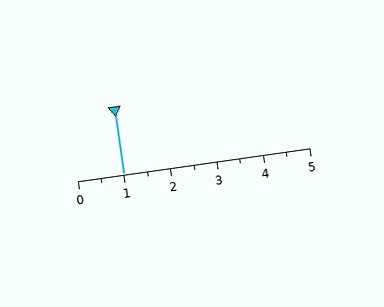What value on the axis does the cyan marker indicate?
The marker indicates approximately 1.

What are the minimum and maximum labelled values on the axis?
The axis runs from 0 to 5.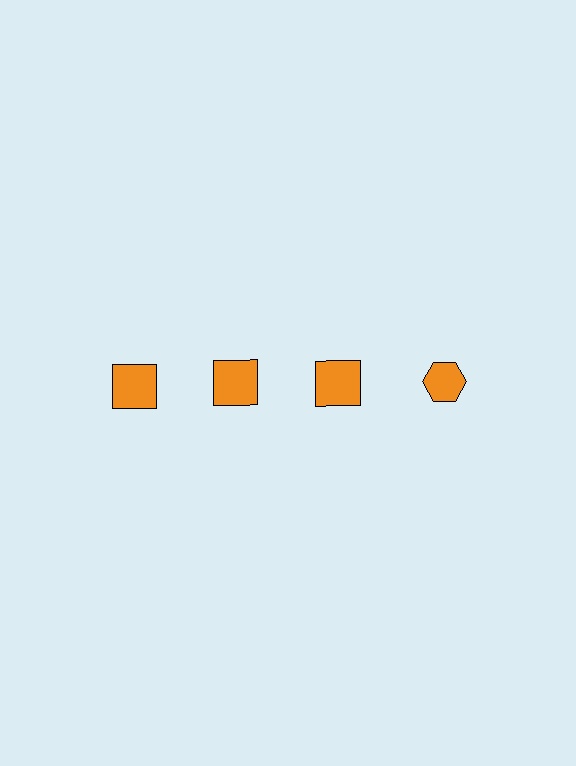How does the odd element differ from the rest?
It has a different shape: hexagon instead of square.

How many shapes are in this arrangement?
There are 4 shapes arranged in a grid pattern.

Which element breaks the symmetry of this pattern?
The orange hexagon in the top row, second from right column breaks the symmetry. All other shapes are orange squares.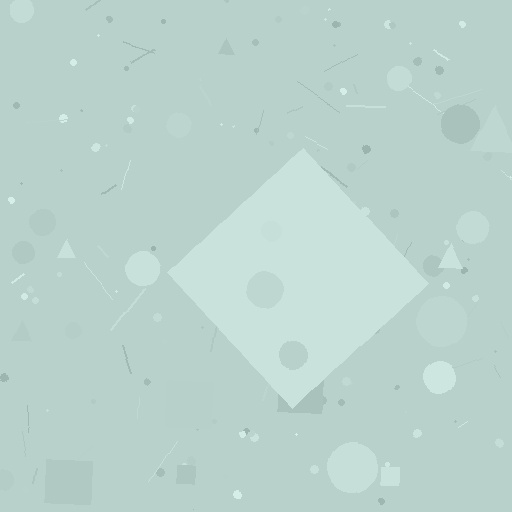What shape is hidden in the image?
A diamond is hidden in the image.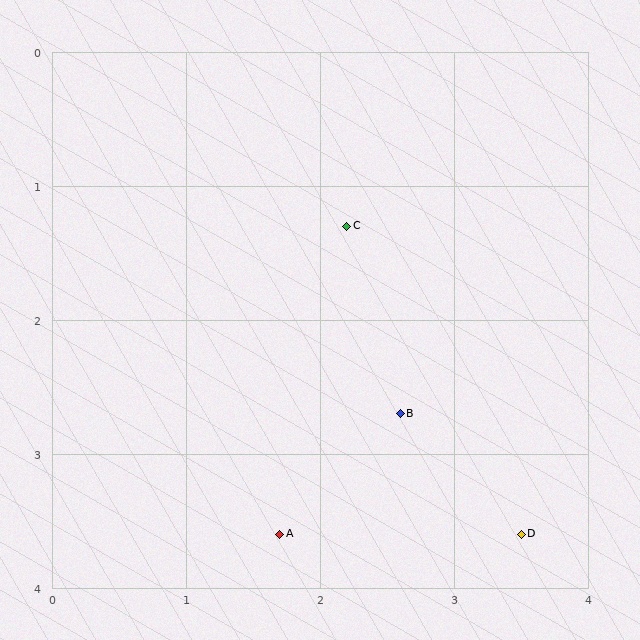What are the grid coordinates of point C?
Point C is at approximately (2.2, 1.3).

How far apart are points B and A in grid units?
Points B and A are about 1.3 grid units apart.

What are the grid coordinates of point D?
Point D is at approximately (3.5, 3.6).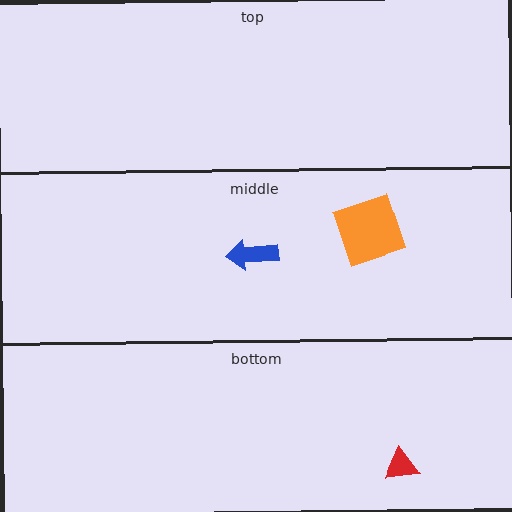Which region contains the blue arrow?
The middle region.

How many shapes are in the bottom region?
1.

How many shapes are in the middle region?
2.